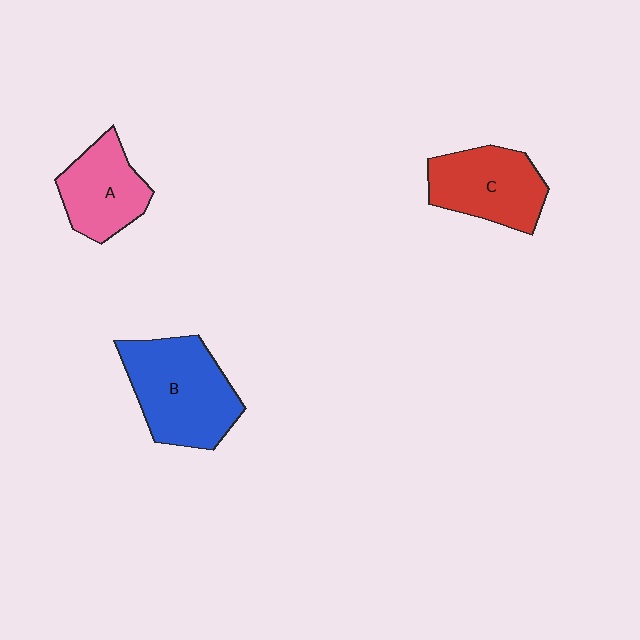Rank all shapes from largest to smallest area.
From largest to smallest: B (blue), C (red), A (pink).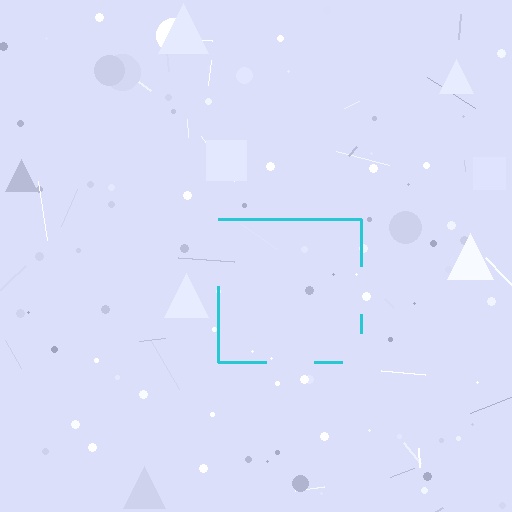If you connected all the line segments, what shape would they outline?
They would outline a square.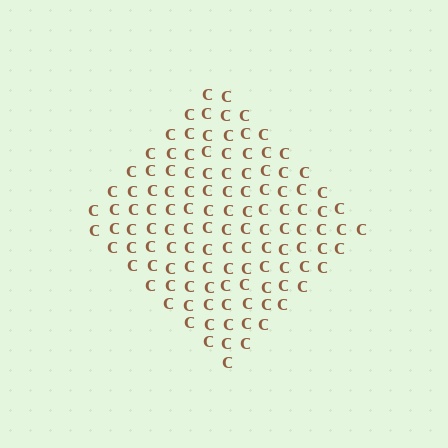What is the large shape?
The large shape is a diamond.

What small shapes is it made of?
It is made of small letter C's.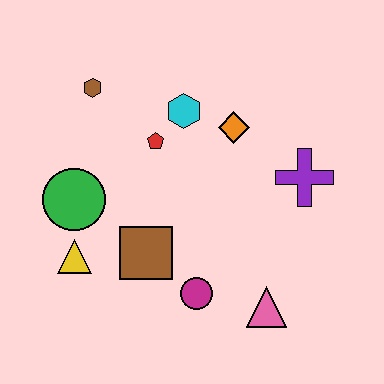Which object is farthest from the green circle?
The purple cross is farthest from the green circle.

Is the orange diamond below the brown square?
No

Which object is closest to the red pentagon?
The cyan hexagon is closest to the red pentagon.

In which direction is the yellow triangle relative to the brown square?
The yellow triangle is to the left of the brown square.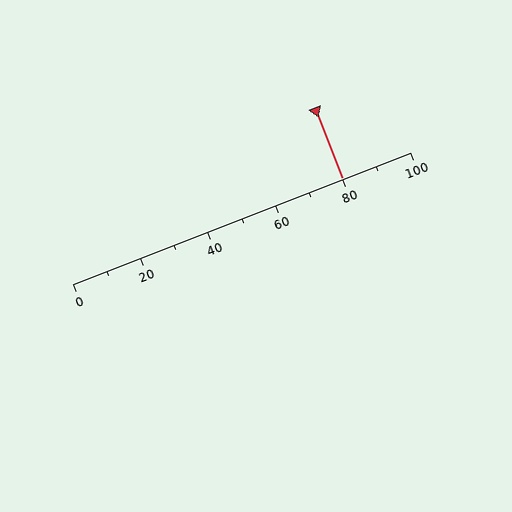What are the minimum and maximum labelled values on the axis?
The axis runs from 0 to 100.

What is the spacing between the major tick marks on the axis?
The major ticks are spaced 20 apart.